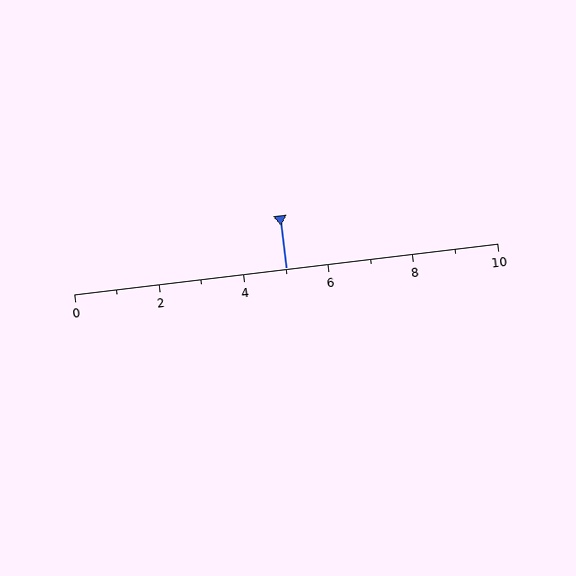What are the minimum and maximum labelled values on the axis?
The axis runs from 0 to 10.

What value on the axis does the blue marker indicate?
The marker indicates approximately 5.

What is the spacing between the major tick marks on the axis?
The major ticks are spaced 2 apart.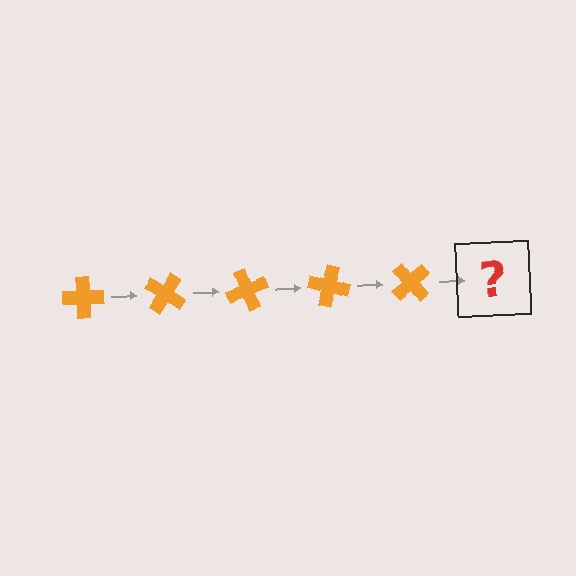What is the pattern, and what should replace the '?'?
The pattern is that the cross rotates 35 degrees each step. The '?' should be an orange cross rotated 175 degrees.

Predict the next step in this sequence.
The next step is an orange cross rotated 175 degrees.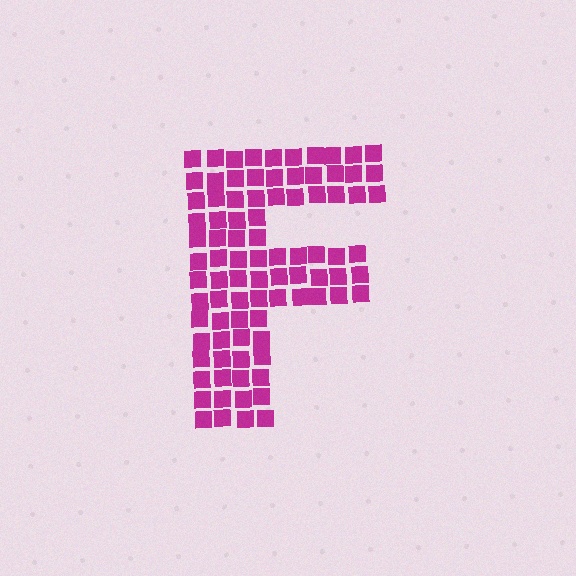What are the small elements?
The small elements are squares.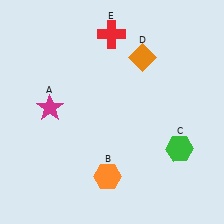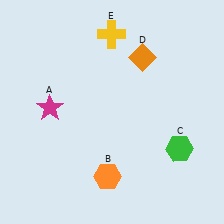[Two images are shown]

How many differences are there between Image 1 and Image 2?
There is 1 difference between the two images.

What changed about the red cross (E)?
In Image 1, E is red. In Image 2, it changed to yellow.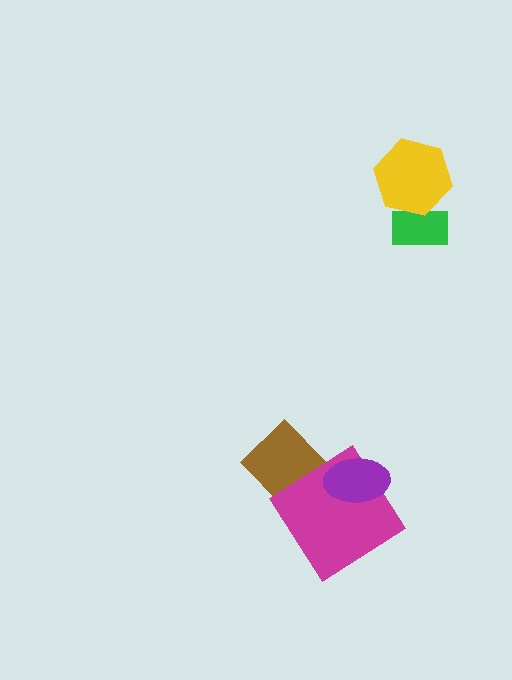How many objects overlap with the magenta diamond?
1 object overlaps with the magenta diamond.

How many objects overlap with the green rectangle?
1 object overlaps with the green rectangle.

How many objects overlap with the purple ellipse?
1 object overlaps with the purple ellipse.